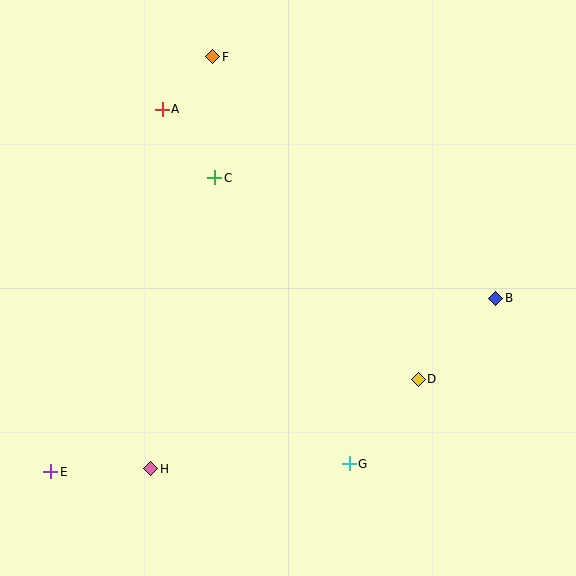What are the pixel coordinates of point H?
Point H is at (151, 469).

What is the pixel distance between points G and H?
The distance between G and H is 198 pixels.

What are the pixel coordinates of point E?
Point E is at (51, 472).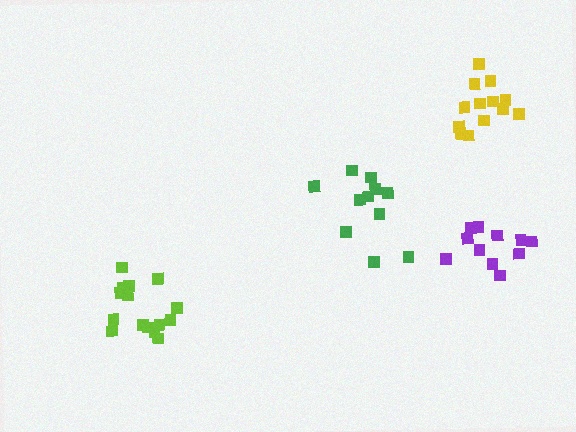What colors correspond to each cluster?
The clusters are colored: purple, green, lime, yellow.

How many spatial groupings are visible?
There are 4 spatial groupings.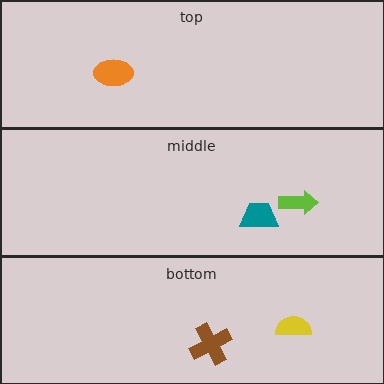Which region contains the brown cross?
The bottom region.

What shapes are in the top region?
The orange ellipse.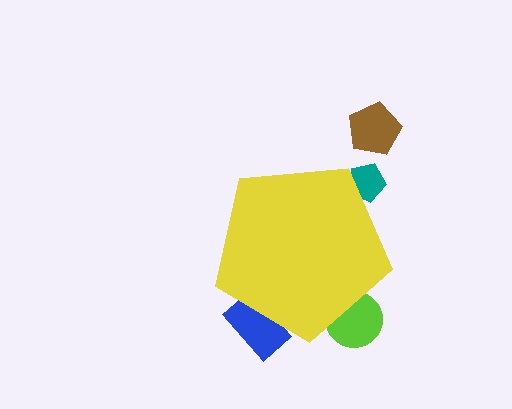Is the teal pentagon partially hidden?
Yes, the teal pentagon is partially hidden behind the yellow pentagon.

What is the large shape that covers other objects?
A yellow pentagon.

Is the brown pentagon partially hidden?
No, the brown pentagon is fully visible.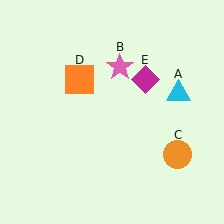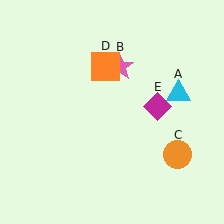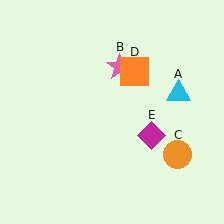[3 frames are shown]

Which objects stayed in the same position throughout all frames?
Cyan triangle (object A) and pink star (object B) and orange circle (object C) remained stationary.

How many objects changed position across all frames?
2 objects changed position: orange square (object D), magenta diamond (object E).